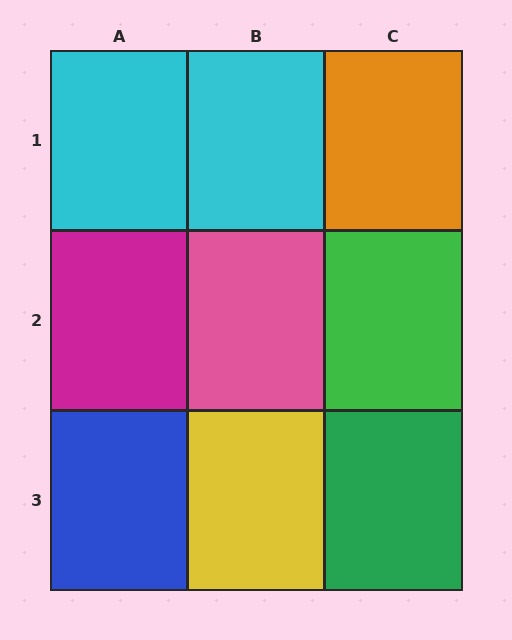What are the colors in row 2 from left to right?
Magenta, pink, green.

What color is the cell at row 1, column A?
Cyan.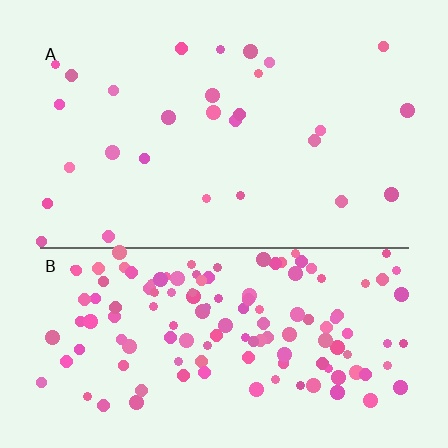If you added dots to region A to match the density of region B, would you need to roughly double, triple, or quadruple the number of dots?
Approximately quadruple.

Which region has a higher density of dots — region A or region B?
B (the bottom).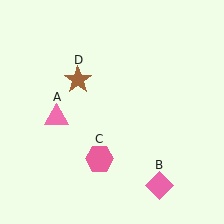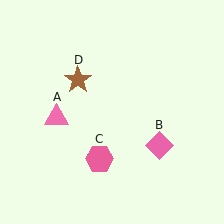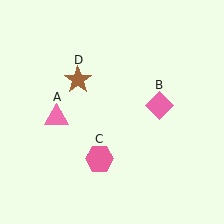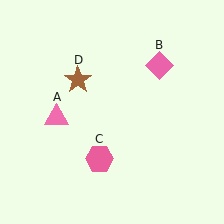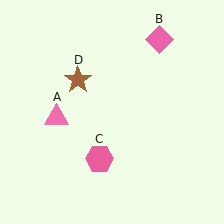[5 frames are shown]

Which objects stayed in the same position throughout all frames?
Pink triangle (object A) and pink hexagon (object C) and brown star (object D) remained stationary.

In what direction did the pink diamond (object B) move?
The pink diamond (object B) moved up.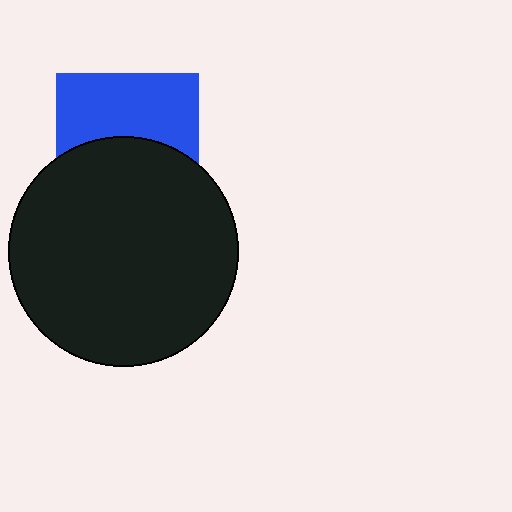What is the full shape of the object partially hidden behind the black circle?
The partially hidden object is a blue square.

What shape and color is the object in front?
The object in front is a black circle.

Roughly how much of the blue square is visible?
About half of it is visible (roughly 50%).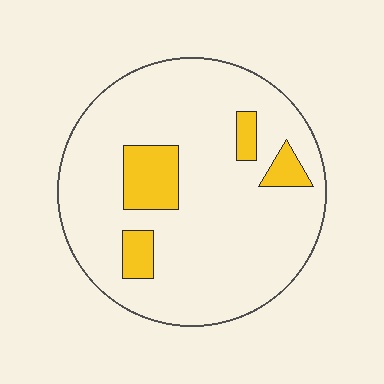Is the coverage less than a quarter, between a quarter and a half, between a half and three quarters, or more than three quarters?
Less than a quarter.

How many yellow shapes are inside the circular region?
4.